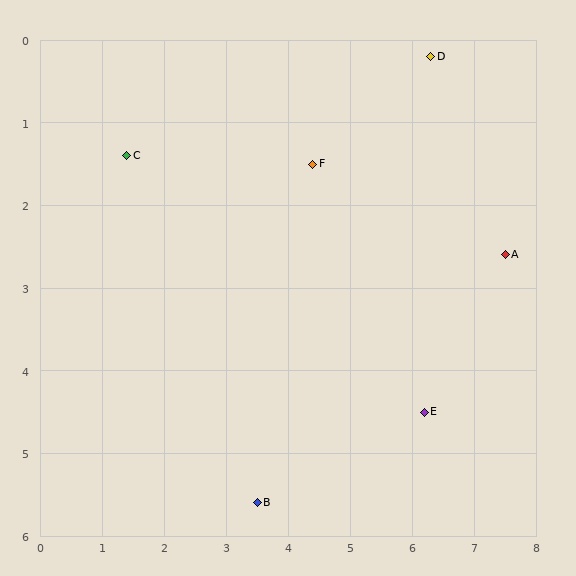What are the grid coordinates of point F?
Point F is at approximately (4.4, 1.5).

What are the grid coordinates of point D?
Point D is at approximately (6.3, 0.2).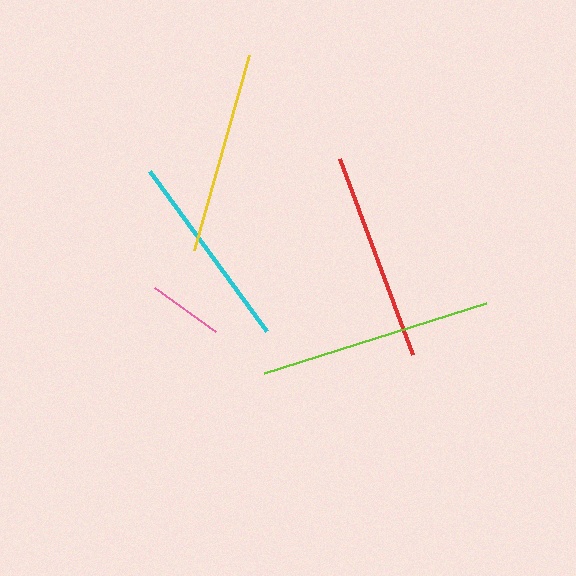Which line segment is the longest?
The lime line is the longest at approximately 233 pixels.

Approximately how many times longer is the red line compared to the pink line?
The red line is approximately 2.8 times the length of the pink line.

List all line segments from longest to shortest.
From longest to shortest: lime, red, yellow, cyan, pink.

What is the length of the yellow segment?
The yellow segment is approximately 203 pixels long.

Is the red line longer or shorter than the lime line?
The lime line is longer than the red line.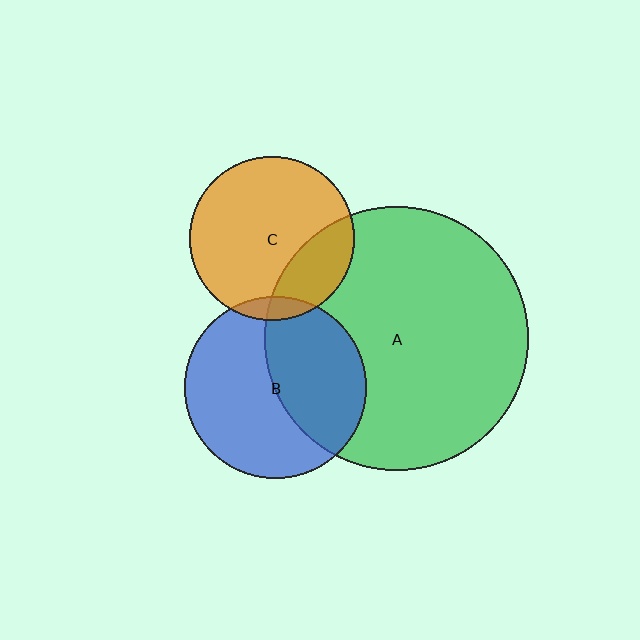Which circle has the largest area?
Circle A (green).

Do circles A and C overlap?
Yes.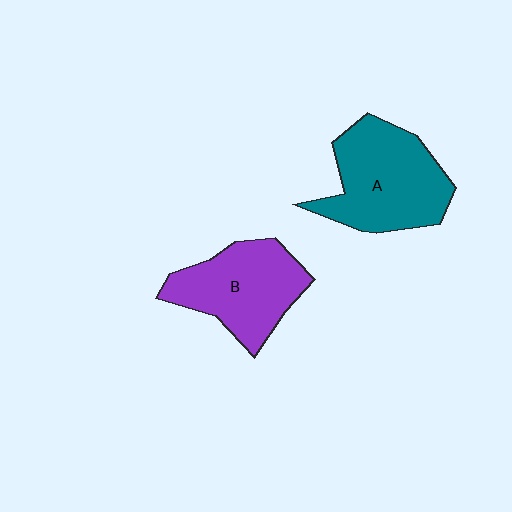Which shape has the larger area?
Shape A (teal).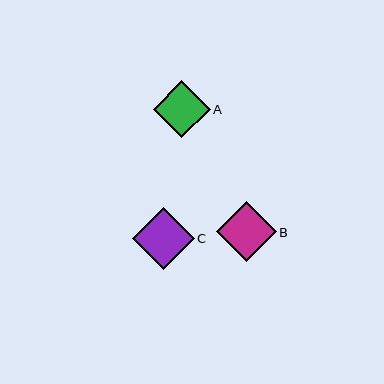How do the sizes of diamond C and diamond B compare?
Diamond C and diamond B are approximately the same size.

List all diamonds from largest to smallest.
From largest to smallest: C, B, A.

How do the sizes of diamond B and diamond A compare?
Diamond B and diamond A are approximately the same size.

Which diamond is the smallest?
Diamond A is the smallest with a size of approximately 57 pixels.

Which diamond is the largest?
Diamond C is the largest with a size of approximately 62 pixels.